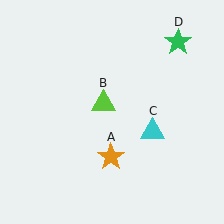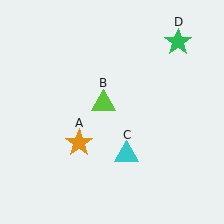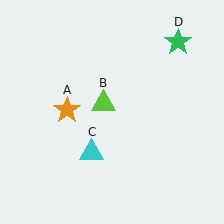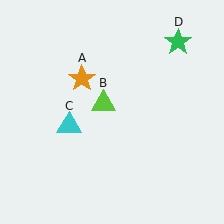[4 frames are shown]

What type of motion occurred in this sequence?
The orange star (object A), cyan triangle (object C) rotated clockwise around the center of the scene.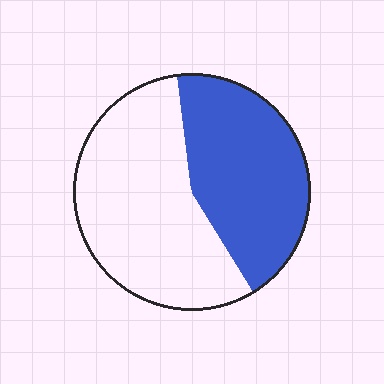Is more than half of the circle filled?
No.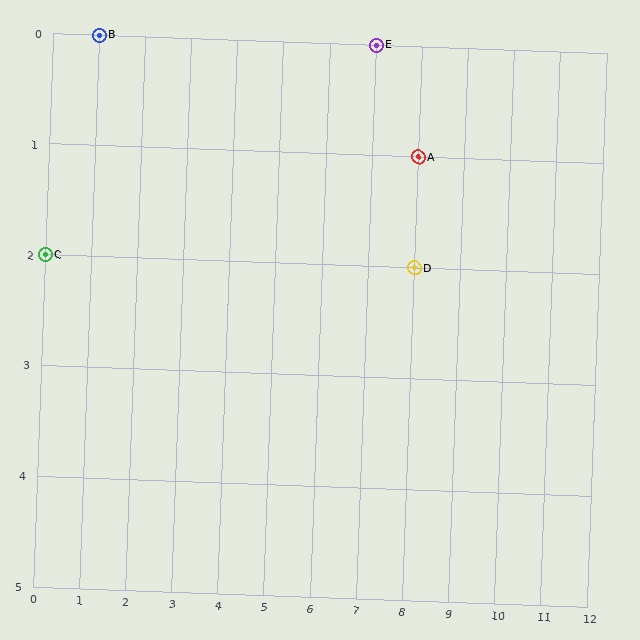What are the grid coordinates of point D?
Point D is at grid coordinates (8, 2).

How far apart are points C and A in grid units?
Points C and A are 8 columns and 1 row apart (about 8.1 grid units diagonally).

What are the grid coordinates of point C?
Point C is at grid coordinates (0, 2).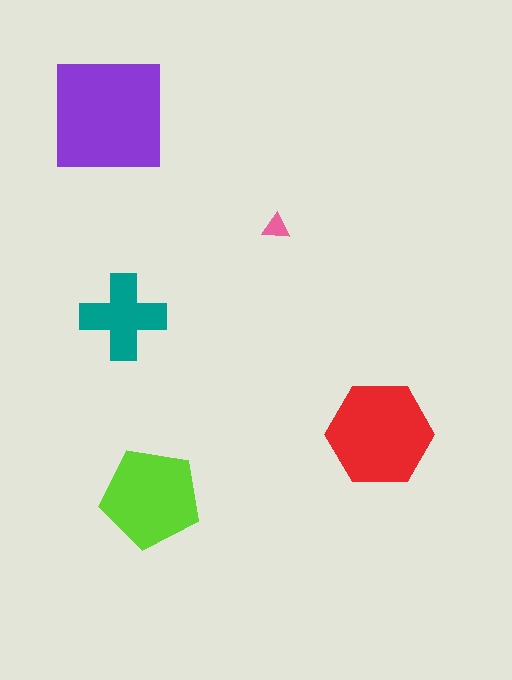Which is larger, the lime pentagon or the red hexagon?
The red hexagon.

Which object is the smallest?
The pink triangle.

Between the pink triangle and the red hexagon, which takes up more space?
The red hexagon.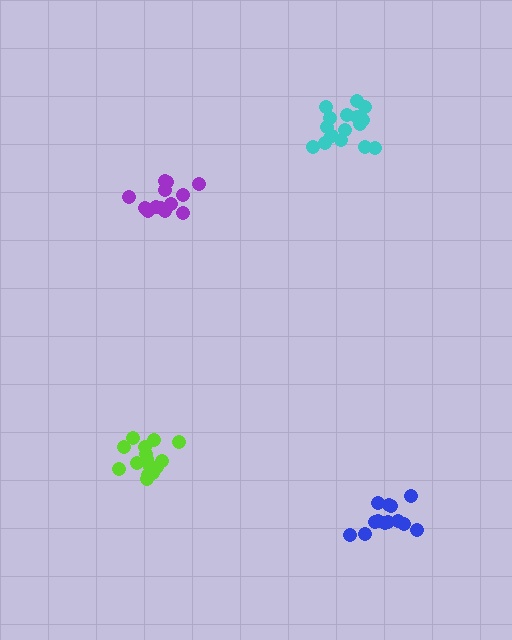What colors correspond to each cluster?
The clusters are colored: cyan, lime, purple, blue.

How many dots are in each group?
Group 1: 16 dots, Group 2: 16 dots, Group 3: 13 dots, Group 4: 13 dots (58 total).